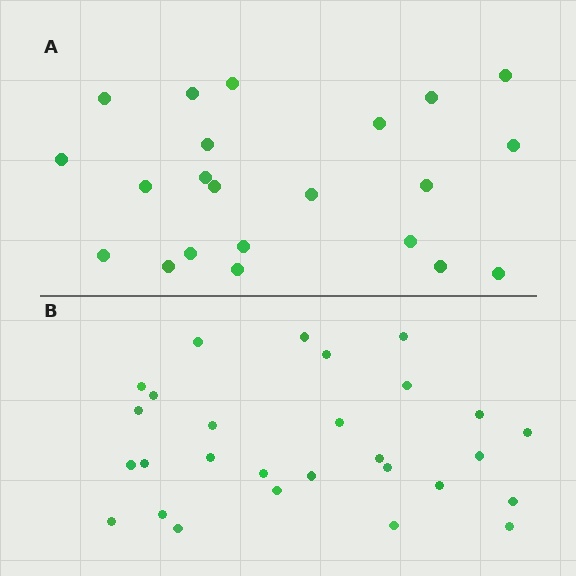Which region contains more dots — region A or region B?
Region B (the bottom region) has more dots.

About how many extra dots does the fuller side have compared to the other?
Region B has about 6 more dots than region A.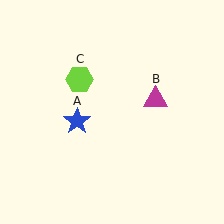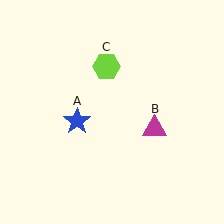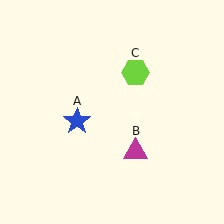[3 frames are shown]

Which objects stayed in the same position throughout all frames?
Blue star (object A) remained stationary.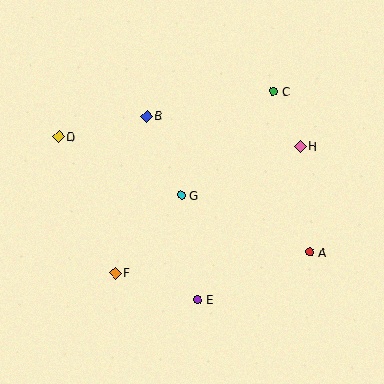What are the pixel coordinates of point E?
Point E is at (198, 299).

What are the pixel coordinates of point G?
Point G is at (181, 195).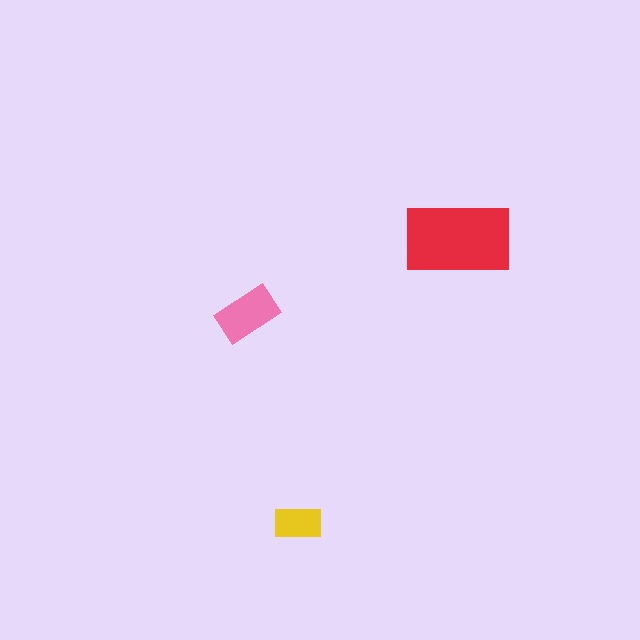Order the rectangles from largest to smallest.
the red one, the pink one, the yellow one.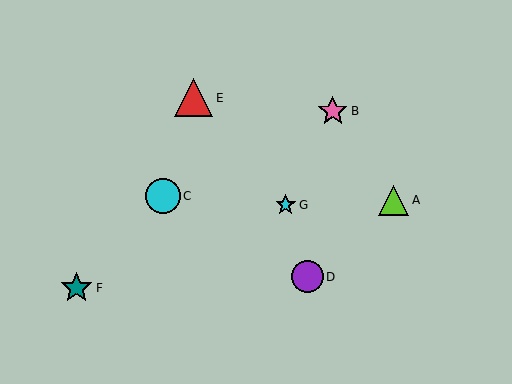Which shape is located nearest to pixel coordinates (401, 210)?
The lime triangle (labeled A) at (394, 200) is nearest to that location.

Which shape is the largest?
The red triangle (labeled E) is the largest.